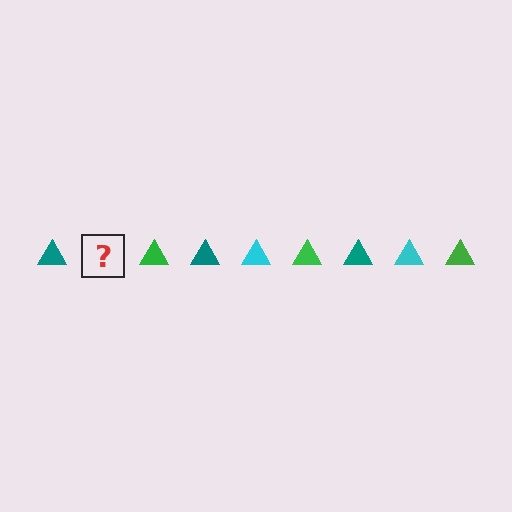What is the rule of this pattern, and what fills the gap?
The rule is that the pattern cycles through teal, cyan, green triangles. The gap should be filled with a cyan triangle.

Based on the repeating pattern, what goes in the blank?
The blank should be a cyan triangle.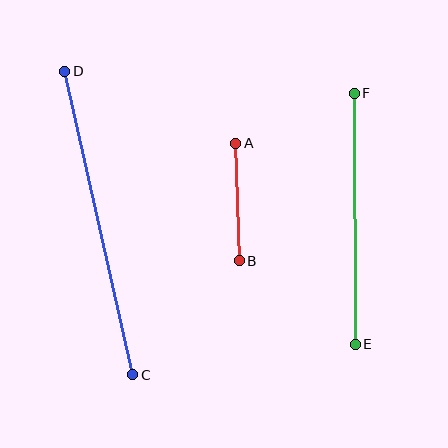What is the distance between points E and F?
The distance is approximately 251 pixels.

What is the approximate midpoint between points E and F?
The midpoint is at approximately (355, 219) pixels.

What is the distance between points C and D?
The distance is approximately 311 pixels.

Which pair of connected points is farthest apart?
Points C and D are farthest apart.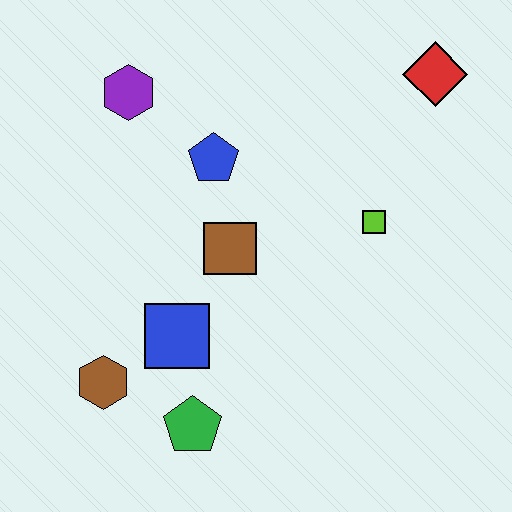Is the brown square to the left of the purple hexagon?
No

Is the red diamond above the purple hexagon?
Yes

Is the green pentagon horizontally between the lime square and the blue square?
Yes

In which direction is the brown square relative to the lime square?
The brown square is to the left of the lime square.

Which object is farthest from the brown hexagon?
The red diamond is farthest from the brown hexagon.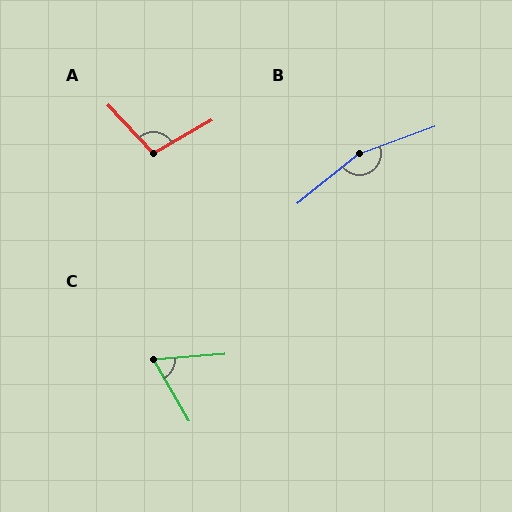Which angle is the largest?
B, at approximately 161 degrees.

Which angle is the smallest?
C, at approximately 65 degrees.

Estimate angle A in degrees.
Approximately 103 degrees.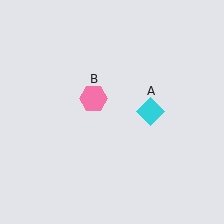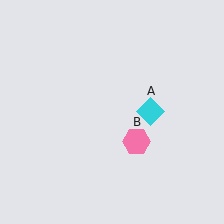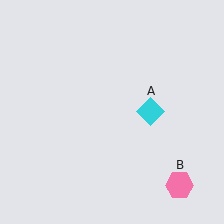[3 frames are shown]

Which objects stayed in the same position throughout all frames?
Cyan diamond (object A) remained stationary.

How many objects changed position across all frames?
1 object changed position: pink hexagon (object B).